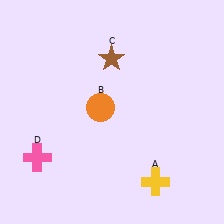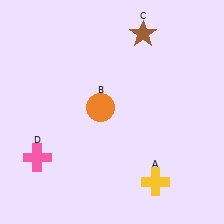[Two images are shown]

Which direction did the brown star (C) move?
The brown star (C) moved right.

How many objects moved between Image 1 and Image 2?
1 object moved between the two images.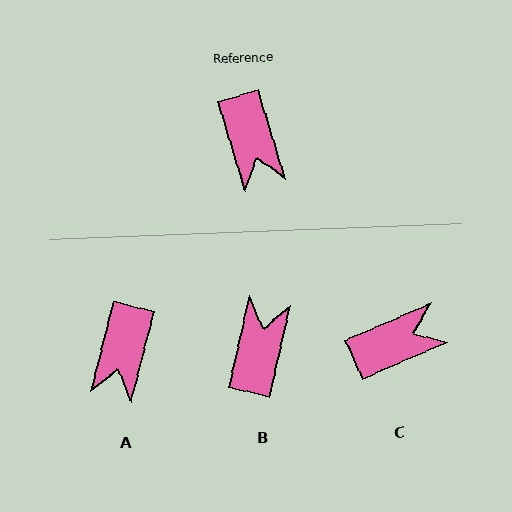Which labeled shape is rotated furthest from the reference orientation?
B, about 151 degrees away.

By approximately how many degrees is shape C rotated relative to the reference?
Approximately 96 degrees counter-clockwise.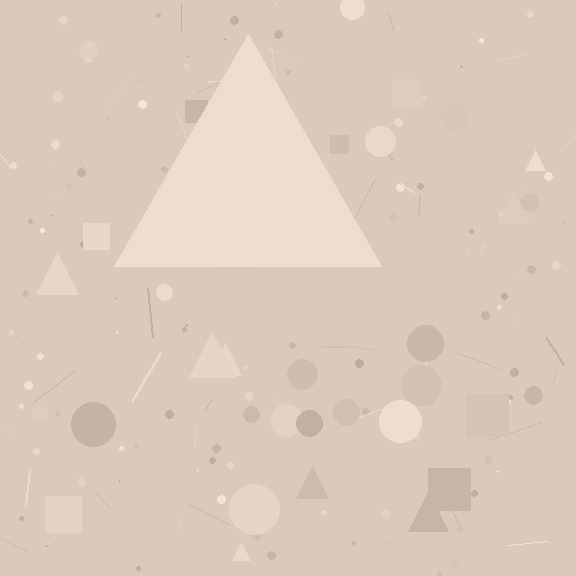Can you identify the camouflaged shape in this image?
The camouflaged shape is a triangle.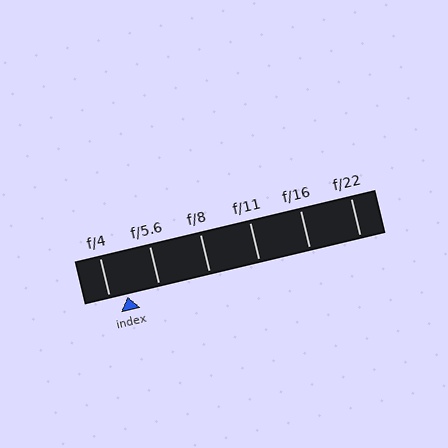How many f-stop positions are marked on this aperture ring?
There are 6 f-stop positions marked.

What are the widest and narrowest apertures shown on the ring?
The widest aperture shown is f/4 and the narrowest is f/22.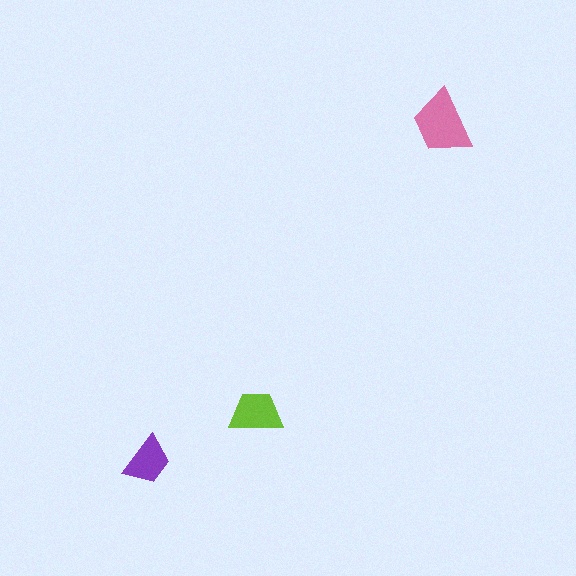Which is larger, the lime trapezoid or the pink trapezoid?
The pink one.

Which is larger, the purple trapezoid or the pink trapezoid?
The pink one.